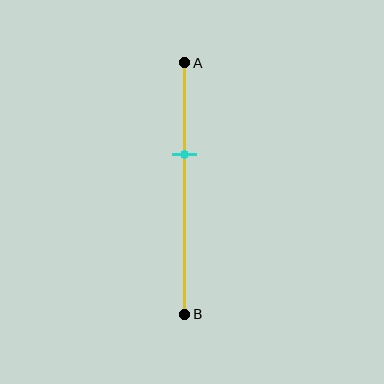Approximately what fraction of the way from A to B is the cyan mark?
The cyan mark is approximately 35% of the way from A to B.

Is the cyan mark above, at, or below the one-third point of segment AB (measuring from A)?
The cyan mark is below the one-third point of segment AB.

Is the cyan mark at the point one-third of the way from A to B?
No, the mark is at about 35% from A, not at the 33% one-third point.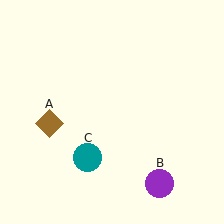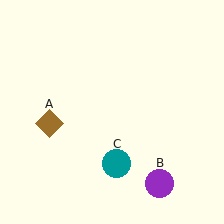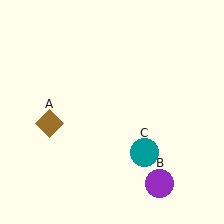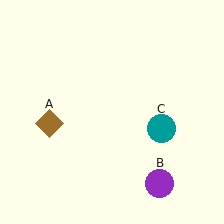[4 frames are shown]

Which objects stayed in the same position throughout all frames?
Brown diamond (object A) and purple circle (object B) remained stationary.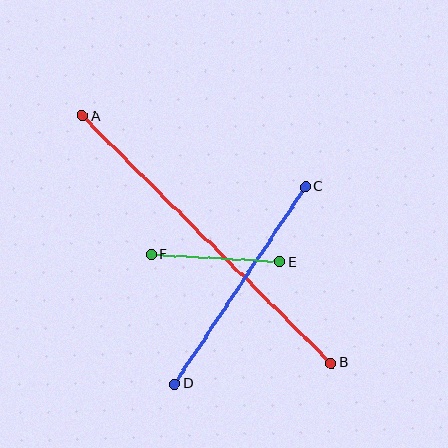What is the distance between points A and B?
The distance is approximately 350 pixels.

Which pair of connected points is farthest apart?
Points A and B are farthest apart.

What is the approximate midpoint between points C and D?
The midpoint is at approximately (240, 285) pixels.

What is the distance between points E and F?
The distance is approximately 129 pixels.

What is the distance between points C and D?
The distance is approximately 236 pixels.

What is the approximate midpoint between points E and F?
The midpoint is at approximately (216, 258) pixels.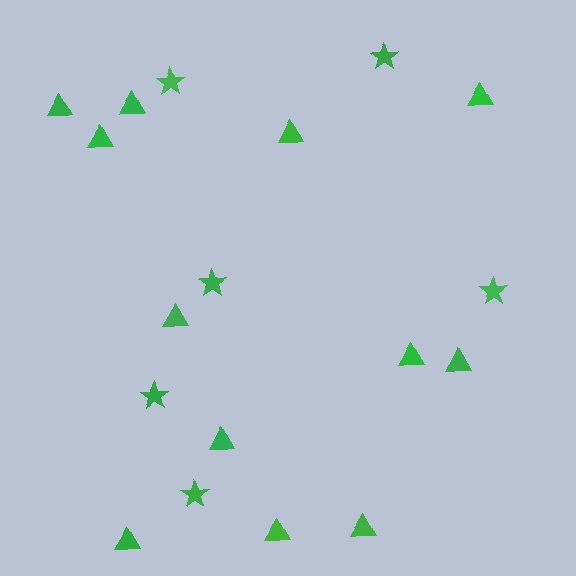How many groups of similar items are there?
There are 2 groups: one group of triangles (12) and one group of stars (6).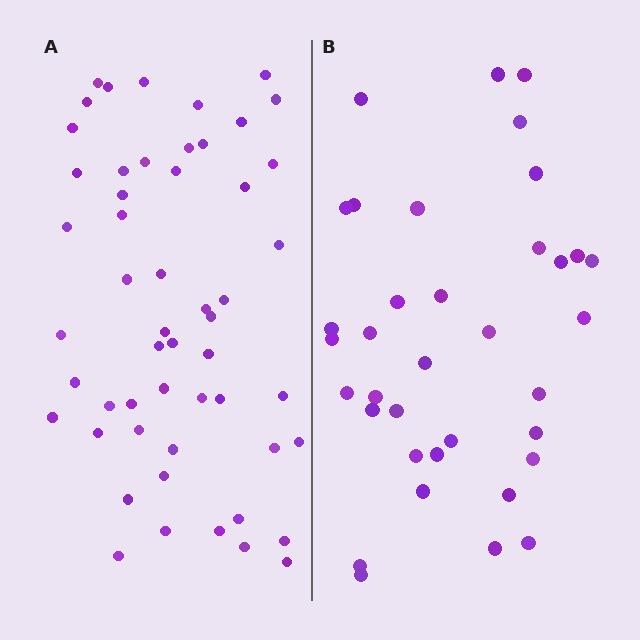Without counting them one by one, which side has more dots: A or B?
Region A (the left region) has more dots.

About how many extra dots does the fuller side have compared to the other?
Region A has approximately 15 more dots than region B.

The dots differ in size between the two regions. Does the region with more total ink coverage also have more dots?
No. Region B has more total ink coverage because its dots are larger, but region A actually contains more individual dots. Total area can be misleading — the number of items is what matters here.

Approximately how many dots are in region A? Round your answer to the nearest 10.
About 50 dots. (The exact count is 53, which rounds to 50.)